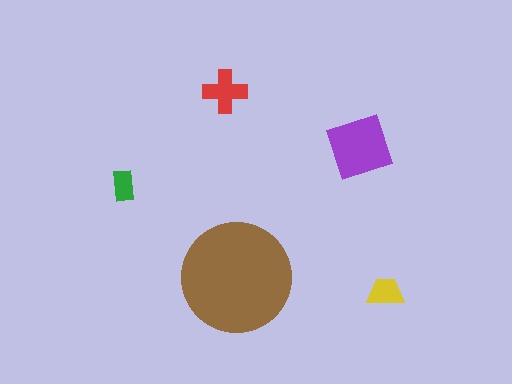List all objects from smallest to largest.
The green rectangle, the yellow trapezoid, the red cross, the purple diamond, the brown circle.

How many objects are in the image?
There are 5 objects in the image.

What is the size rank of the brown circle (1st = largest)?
1st.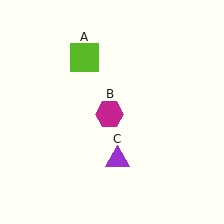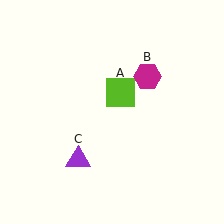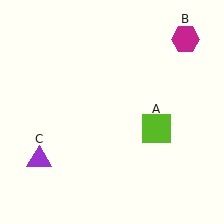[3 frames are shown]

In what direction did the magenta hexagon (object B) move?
The magenta hexagon (object B) moved up and to the right.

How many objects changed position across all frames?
3 objects changed position: lime square (object A), magenta hexagon (object B), purple triangle (object C).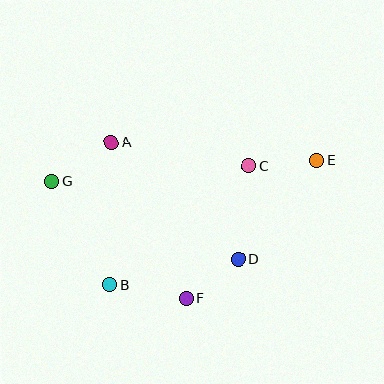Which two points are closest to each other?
Points D and F are closest to each other.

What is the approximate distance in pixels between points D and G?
The distance between D and G is approximately 202 pixels.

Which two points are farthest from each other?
Points E and G are farthest from each other.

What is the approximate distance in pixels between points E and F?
The distance between E and F is approximately 190 pixels.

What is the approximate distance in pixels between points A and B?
The distance between A and B is approximately 142 pixels.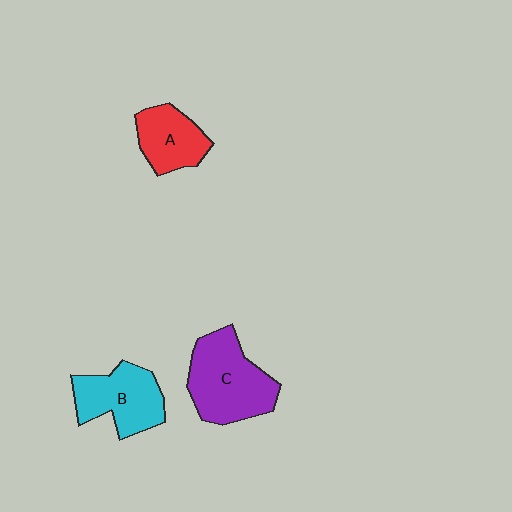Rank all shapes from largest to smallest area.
From largest to smallest: C (purple), B (cyan), A (red).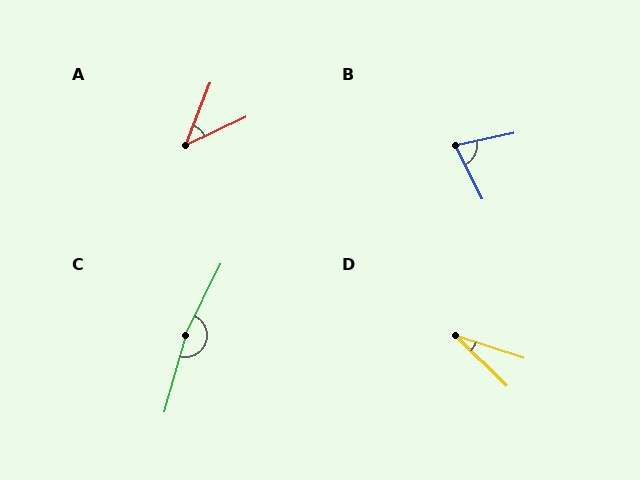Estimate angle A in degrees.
Approximately 43 degrees.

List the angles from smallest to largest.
D (26°), A (43°), B (75°), C (169°).